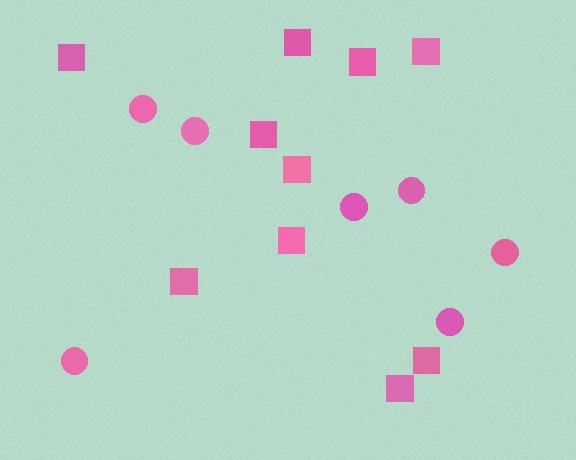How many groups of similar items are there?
There are 2 groups: one group of circles (7) and one group of squares (10).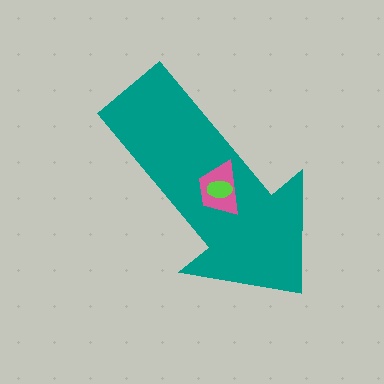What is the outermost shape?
The teal arrow.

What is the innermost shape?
The lime ellipse.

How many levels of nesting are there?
3.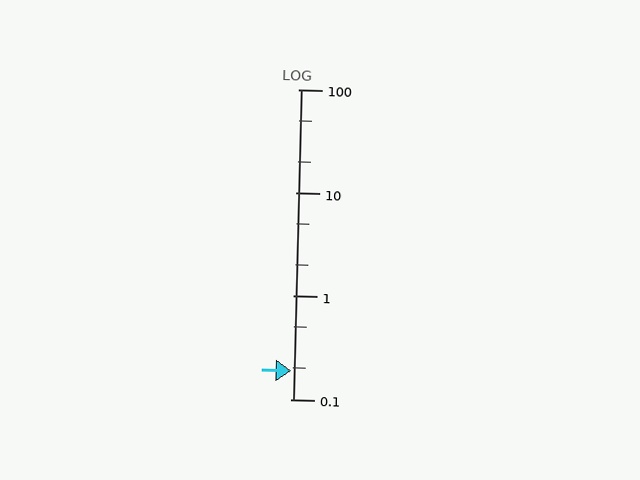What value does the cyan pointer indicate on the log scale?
The pointer indicates approximately 0.19.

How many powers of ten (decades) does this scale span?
The scale spans 3 decades, from 0.1 to 100.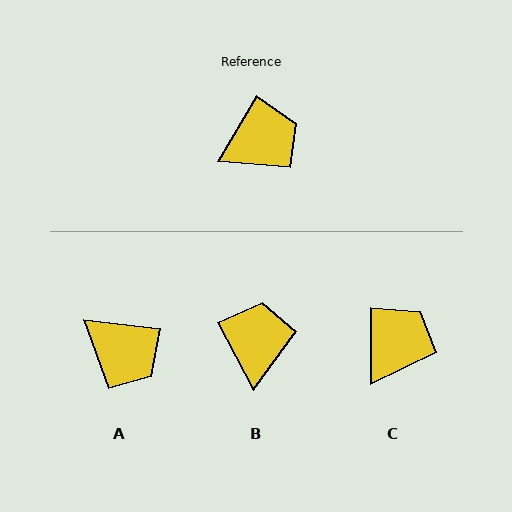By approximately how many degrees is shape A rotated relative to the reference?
Approximately 66 degrees clockwise.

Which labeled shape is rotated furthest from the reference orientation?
A, about 66 degrees away.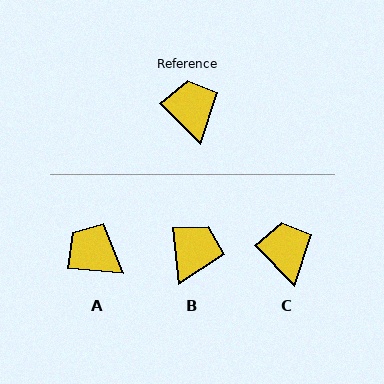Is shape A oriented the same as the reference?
No, it is off by about 40 degrees.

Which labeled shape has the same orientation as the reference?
C.